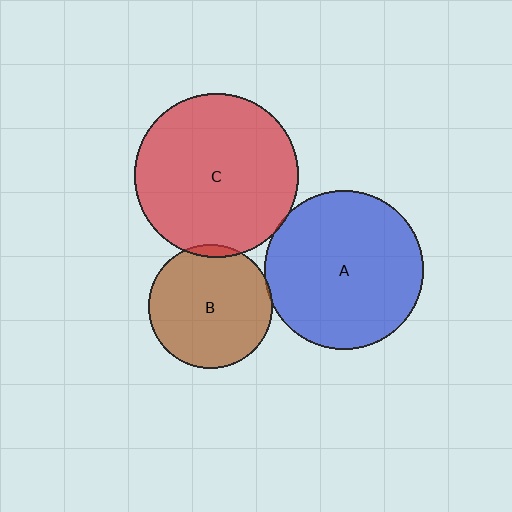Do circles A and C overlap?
Yes.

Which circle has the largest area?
Circle C (red).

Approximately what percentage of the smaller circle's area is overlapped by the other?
Approximately 5%.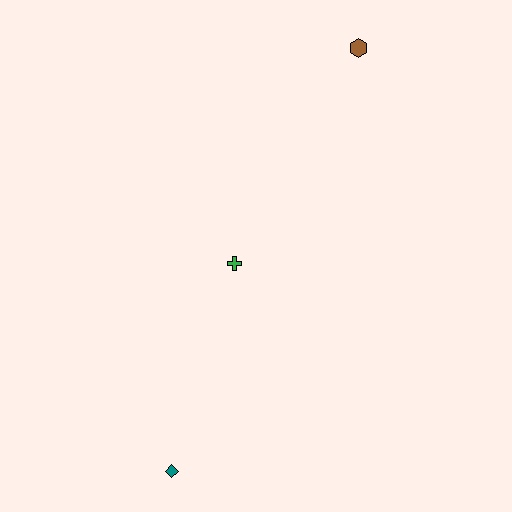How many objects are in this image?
There are 3 objects.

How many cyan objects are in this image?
There are no cyan objects.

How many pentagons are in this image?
There are no pentagons.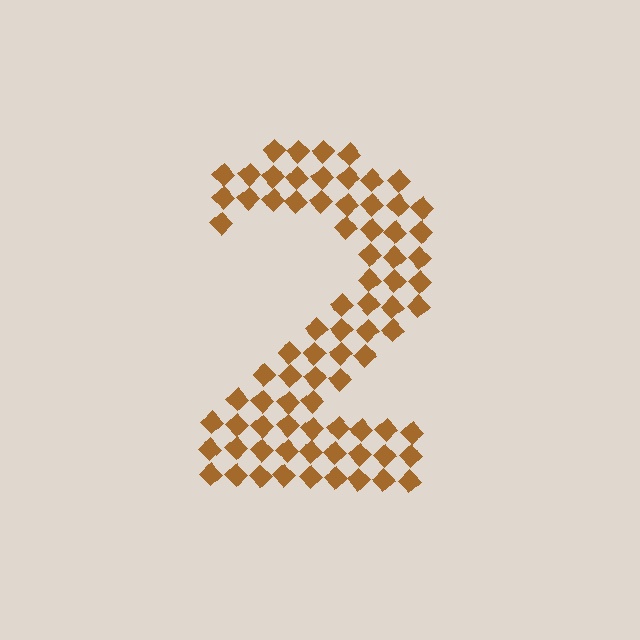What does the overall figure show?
The overall figure shows the digit 2.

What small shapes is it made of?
It is made of small diamonds.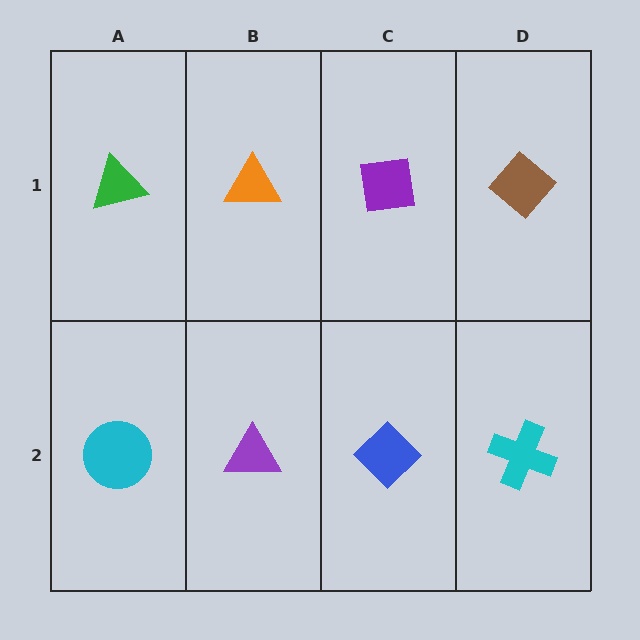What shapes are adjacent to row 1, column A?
A cyan circle (row 2, column A), an orange triangle (row 1, column B).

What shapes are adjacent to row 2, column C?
A purple square (row 1, column C), a purple triangle (row 2, column B), a cyan cross (row 2, column D).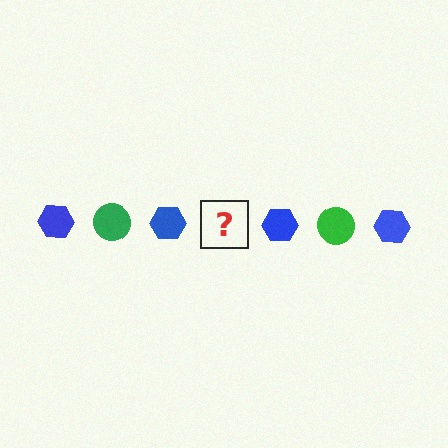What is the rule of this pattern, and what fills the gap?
The rule is that the pattern alternates between blue hexagon and green circle. The gap should be filled with a green circle.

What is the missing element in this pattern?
The missing element is a green circle.